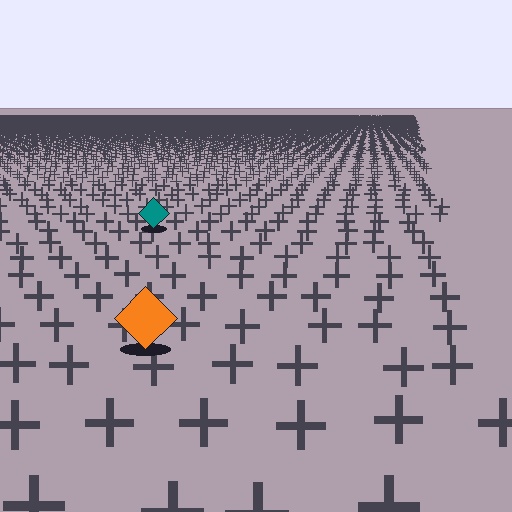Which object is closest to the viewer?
The orange diamond is closest. The texture marks near it are larger and more spread out.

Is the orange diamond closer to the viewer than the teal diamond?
Yes. The orange diamond is closer — you can tell from the texture gradient: the ground texture is coarser near it.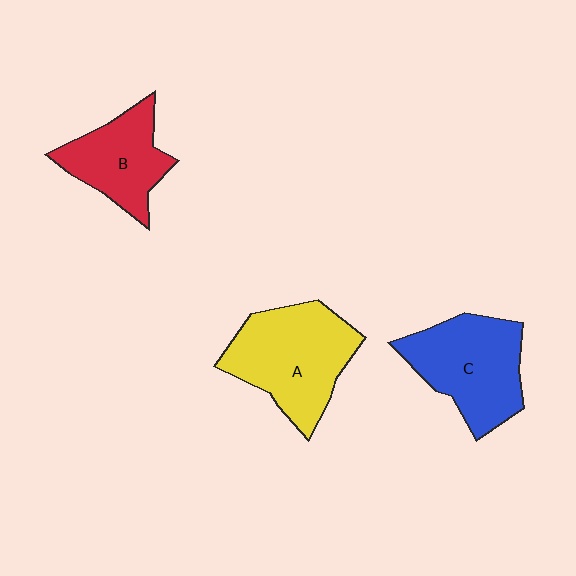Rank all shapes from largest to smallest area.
From largest to smallest: A (yellow), C (blue), B (red).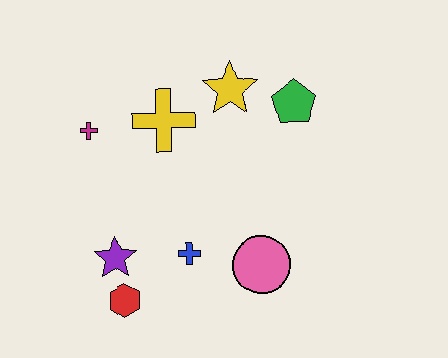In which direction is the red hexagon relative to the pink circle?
The red hexagon is to the left of the pink circle.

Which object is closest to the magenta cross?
The yellow cross is closest to the magenta cross.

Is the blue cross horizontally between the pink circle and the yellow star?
No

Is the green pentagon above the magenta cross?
Yes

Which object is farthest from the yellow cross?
The red hexagon is farthest from the yellow cross.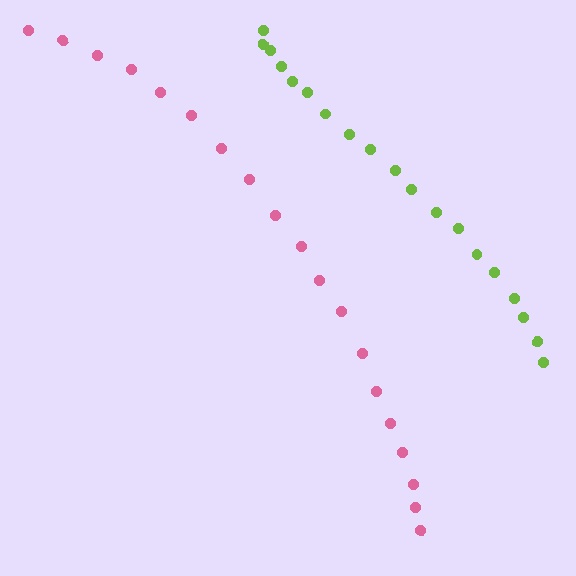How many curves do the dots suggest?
There are 2 distinct paths.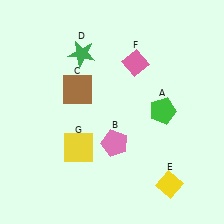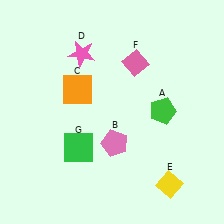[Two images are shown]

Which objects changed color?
C changed from brown to orange. D changed from green to pink. G changed from yellow to green.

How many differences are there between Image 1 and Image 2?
There are 3 differences between the two images.